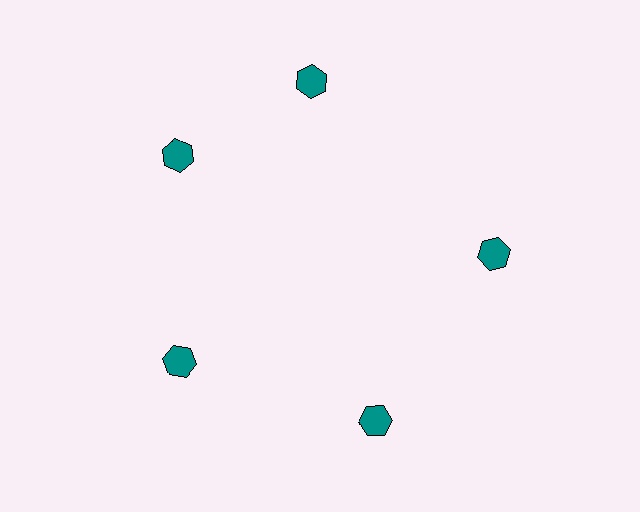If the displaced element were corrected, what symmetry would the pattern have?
It would have 5-fold rotational symmetry — the pattern would map onto itself every 72 degrees.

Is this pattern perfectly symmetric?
No. The 5 teal hexagons are arranged in a ring, but one element near the 1 o'clock position is rotated out of alignment along the ring, breaking the 5-fold rotational symmetry.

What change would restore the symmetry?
The symmetry would be restored by rotating it back into even spacing with its neighbors so that all 5 hexagons sit at equal angles and equal distance from the center.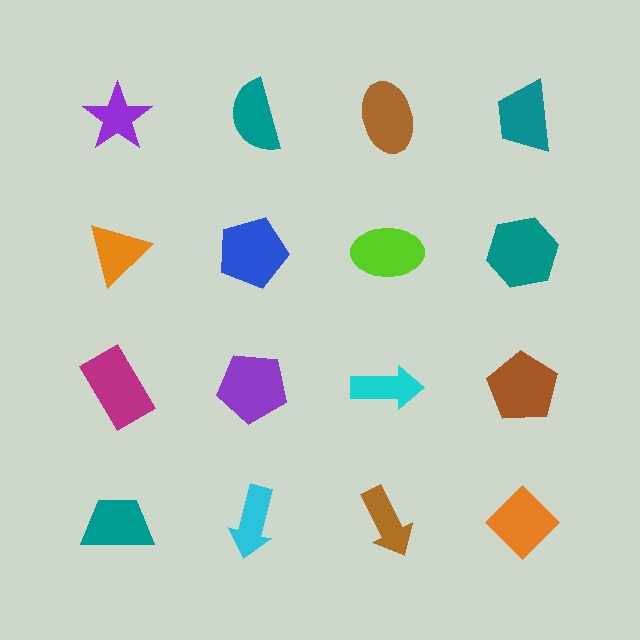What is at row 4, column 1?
A teal trapezoid.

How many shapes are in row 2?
4 shapes.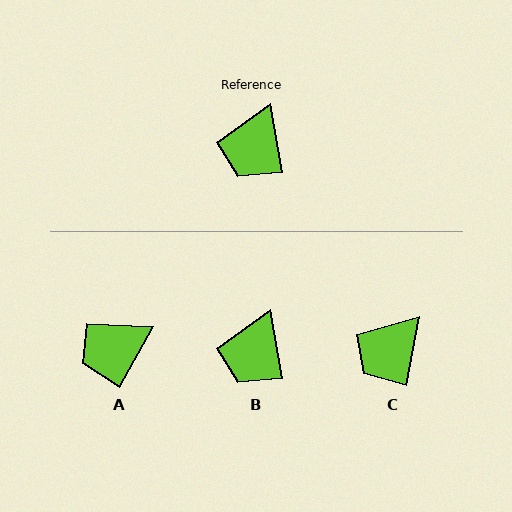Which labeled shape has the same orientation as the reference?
B.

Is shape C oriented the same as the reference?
No, it is off by about 20 degrees.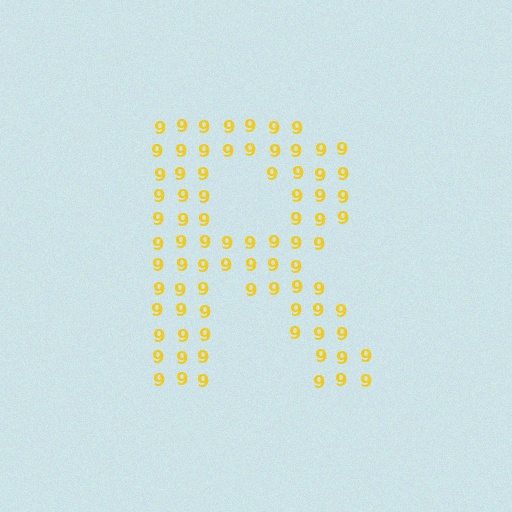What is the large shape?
The large shape is the letter R.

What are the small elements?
The small elements are digit 9's.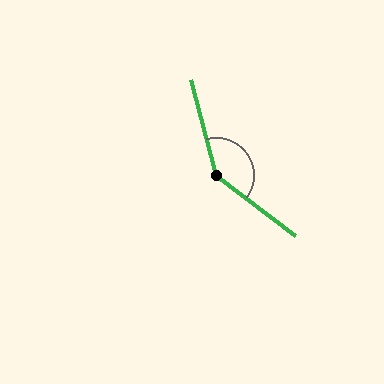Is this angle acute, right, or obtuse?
It is obtuse.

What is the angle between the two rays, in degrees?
Approximately 142 degrees.